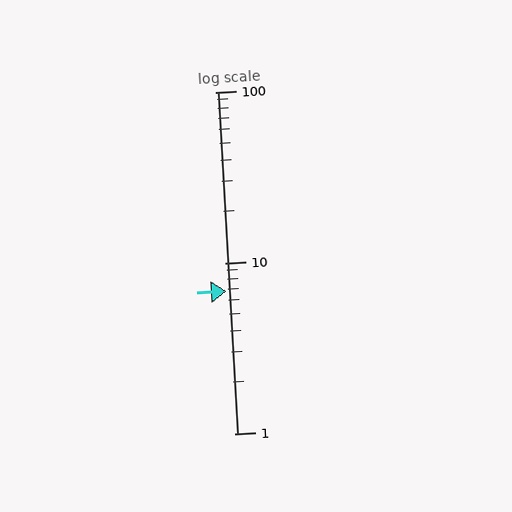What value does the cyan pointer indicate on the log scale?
The pointer indicates approximately 6.8.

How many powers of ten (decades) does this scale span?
The scale spans 2 decades, from 1 to 100.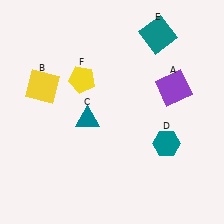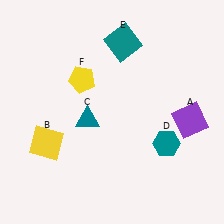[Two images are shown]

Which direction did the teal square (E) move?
The teal square (E) moved left.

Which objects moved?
The objects that moved are: the purple square (A), the yellow square (B), the teal square (E).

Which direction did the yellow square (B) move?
The yellow square (B) moved down.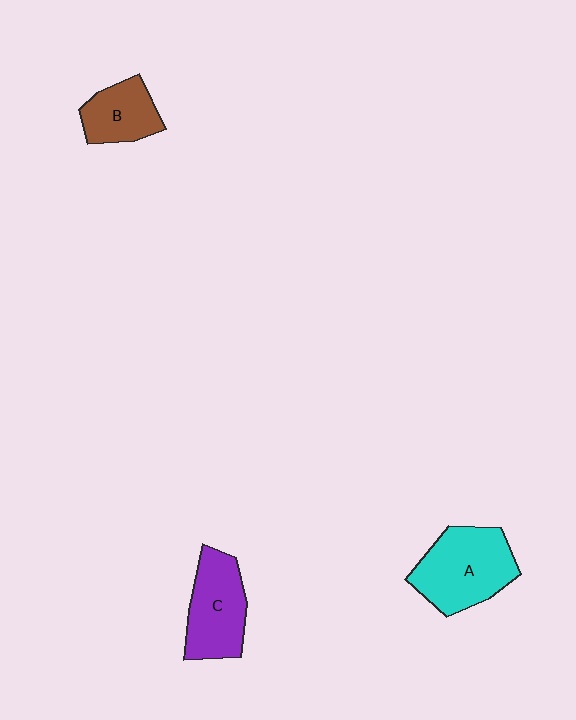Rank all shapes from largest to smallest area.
From largest to smallest: A (cyan), C (purple), B (brown).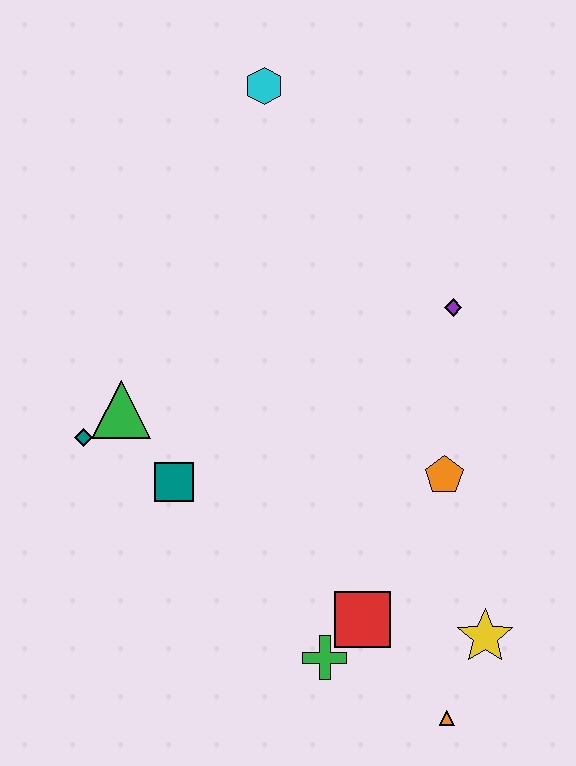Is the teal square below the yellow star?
No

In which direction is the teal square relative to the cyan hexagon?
The teal square is below the cyan hexagon.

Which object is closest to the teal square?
The green triangle is closest to the teal square.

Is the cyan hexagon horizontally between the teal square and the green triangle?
No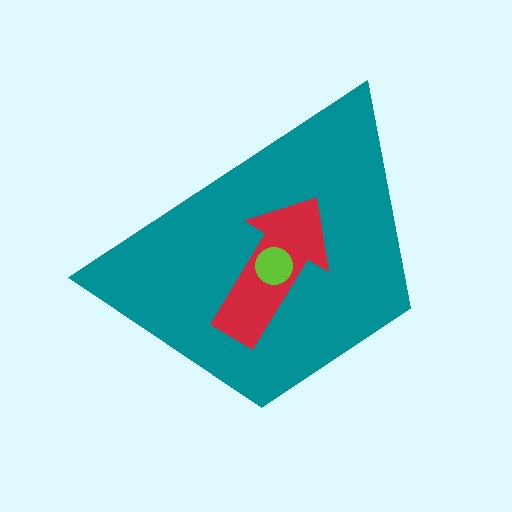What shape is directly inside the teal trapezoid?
The red arrow.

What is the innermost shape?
The lime circle.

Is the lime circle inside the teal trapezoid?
Yes.